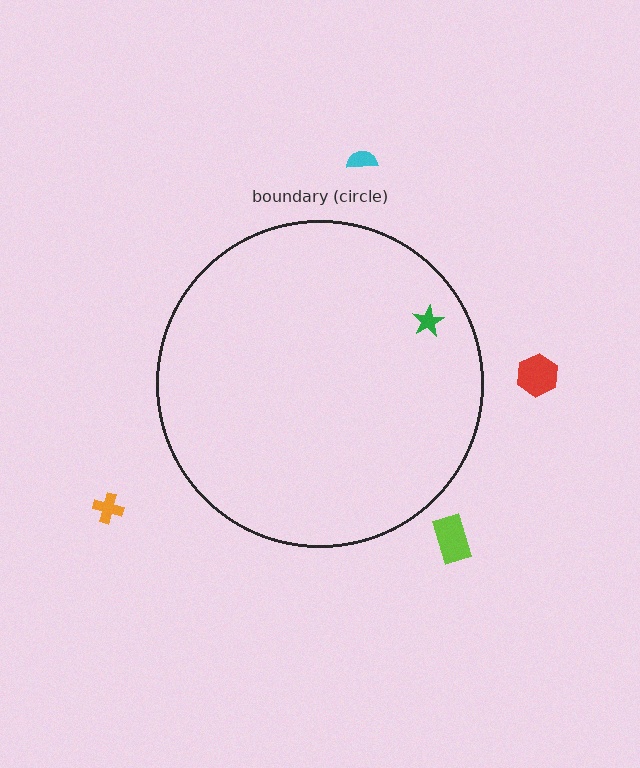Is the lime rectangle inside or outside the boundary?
Outside.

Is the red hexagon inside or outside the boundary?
Outside.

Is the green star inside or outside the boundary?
Inside.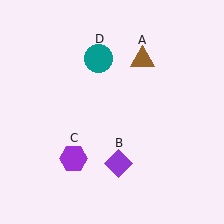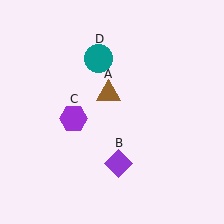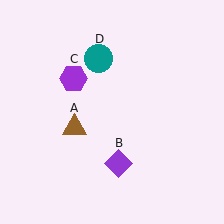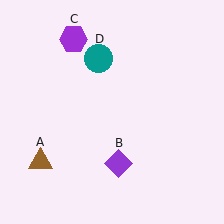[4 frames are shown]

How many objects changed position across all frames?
2 objects changed position: brown triangle (object A), purple hexagon (object C).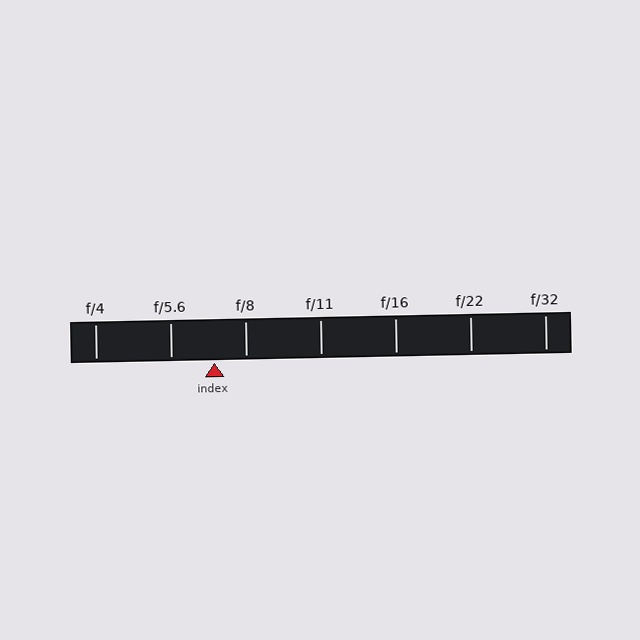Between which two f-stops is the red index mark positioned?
The index mark is between f/5.6 and f/8.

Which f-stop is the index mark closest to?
The index mark is closest to f/8.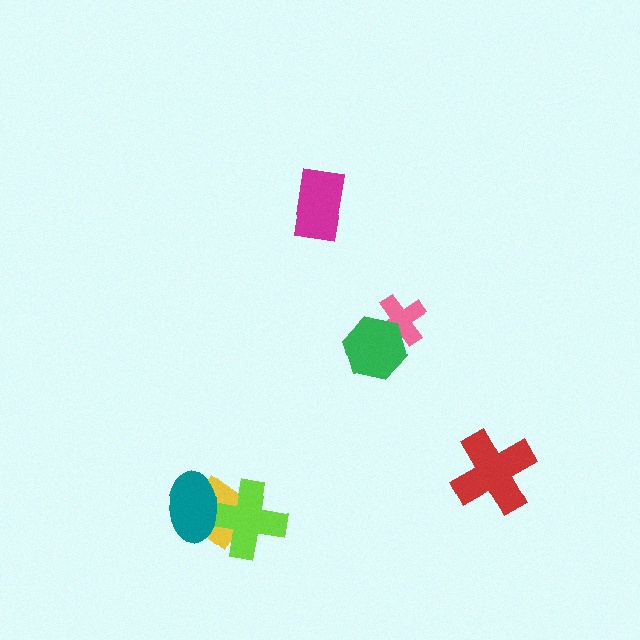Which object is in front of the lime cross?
The teal ellipse is in front of the lime cross.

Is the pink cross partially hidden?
Yes, it is partially covered by another shape.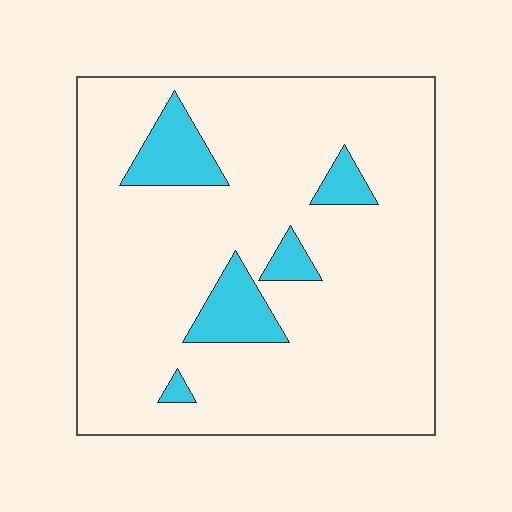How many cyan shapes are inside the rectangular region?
5.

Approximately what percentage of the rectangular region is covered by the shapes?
Approximately 10%.